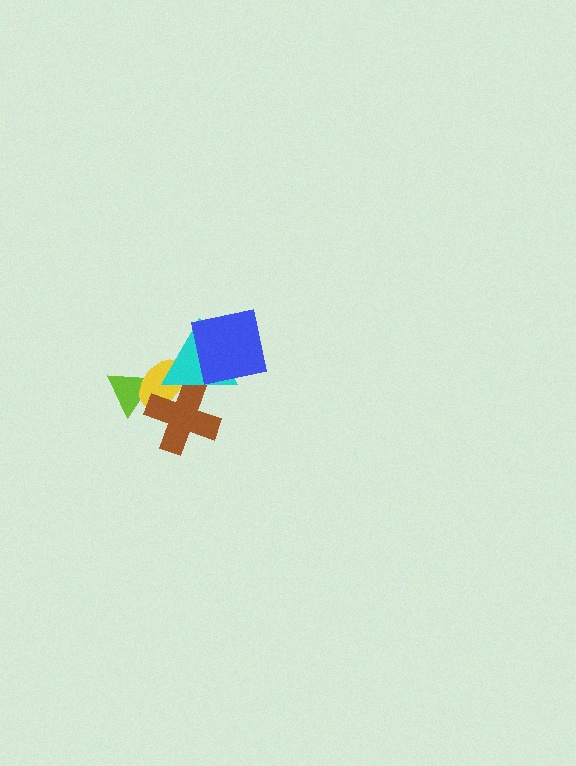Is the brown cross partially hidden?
Yes, it is partially covered by another shape.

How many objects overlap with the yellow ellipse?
3 objects overlap with the yellow ellipse.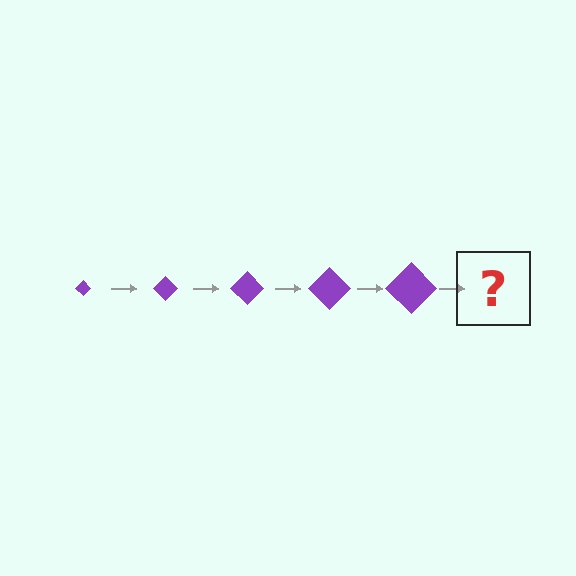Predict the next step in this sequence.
The next step is a purple diamond, larger than the previous one.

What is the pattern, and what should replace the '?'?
The pattern is that the diamond gets progressively larger each step. The '?' should be a purple diamond, larger than the previous one.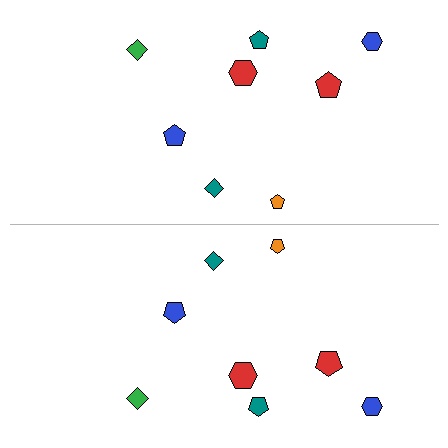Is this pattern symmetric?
Yes, this pattern has bilateral (reflection) symmetry.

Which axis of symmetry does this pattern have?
The pattern has a horizontal axis of symmetry running through the center of the image.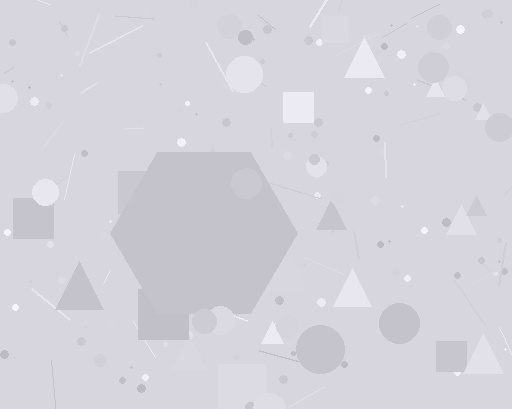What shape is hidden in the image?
A hexagon is hidden in the image.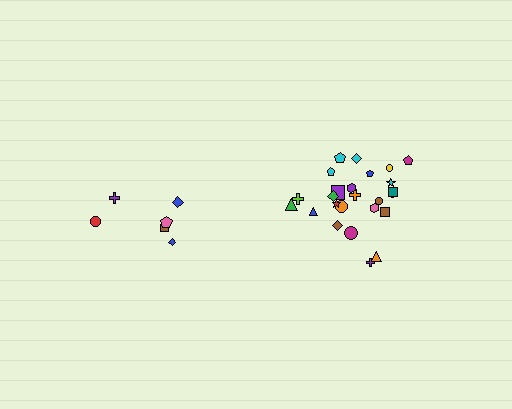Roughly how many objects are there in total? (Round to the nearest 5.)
Roughly 30 objects in total.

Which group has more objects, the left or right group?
The right group.